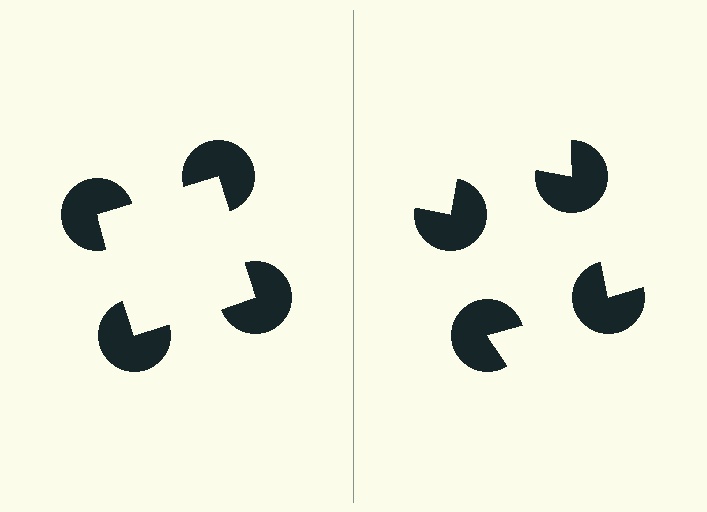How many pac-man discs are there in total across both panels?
8 — 4 on each side.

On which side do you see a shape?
An illusory square appears on the left side. On the right side the wedge cuts are rotated, so no coherent shape forms.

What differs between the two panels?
The pac-man discs are positioned identically on both sides; only the wedge orientations differ. On the left they align to a square; on the right they are misaligned.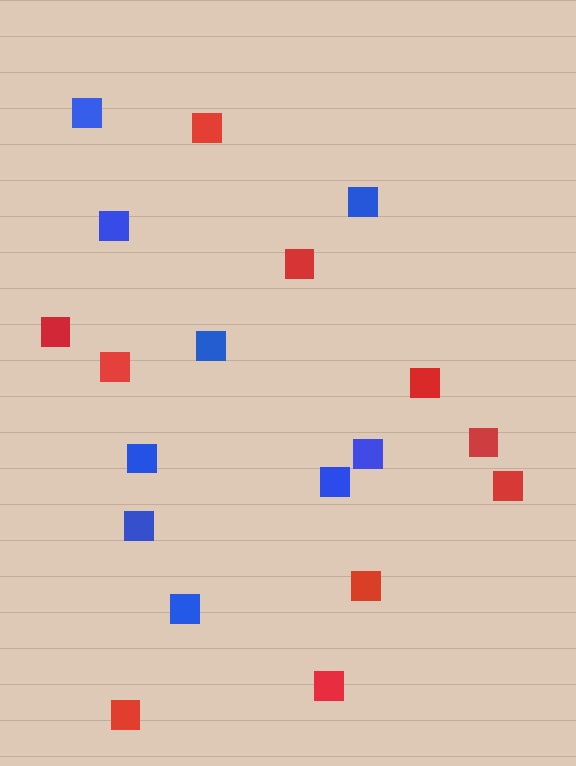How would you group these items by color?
There are 2 groups: one group of red squares (10) and one group of blue squares (9).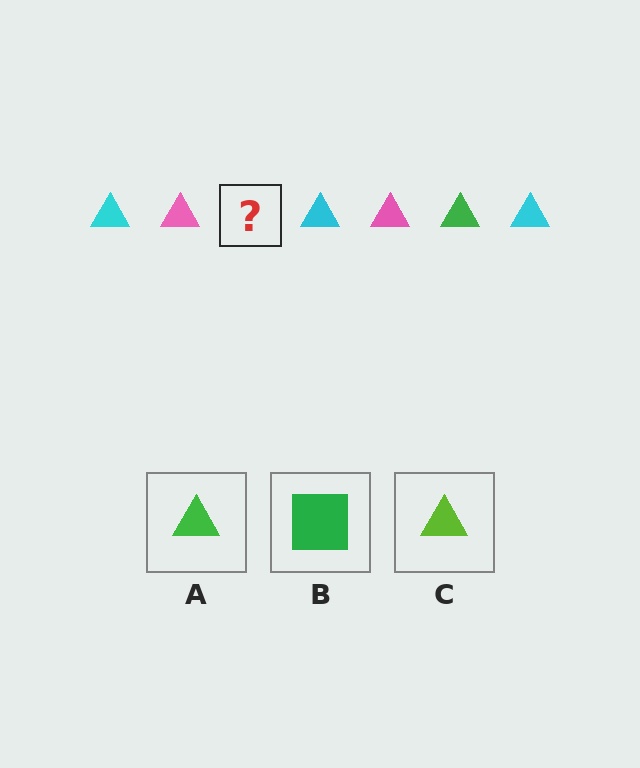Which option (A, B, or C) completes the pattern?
A.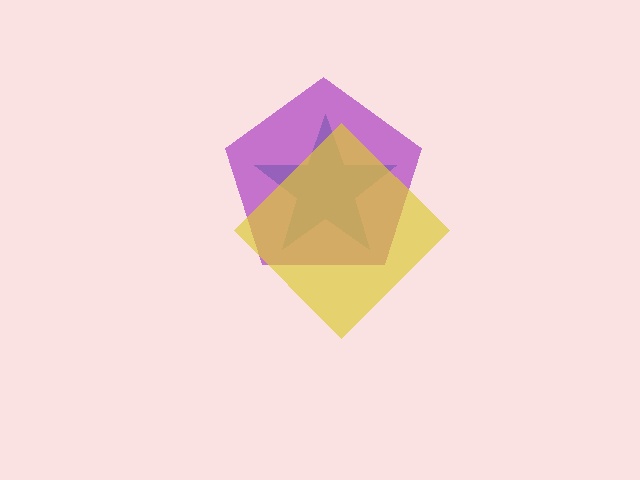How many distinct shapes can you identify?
There are 3 distinct shapes: a teal star, a purple pentagon, a yellow diamond.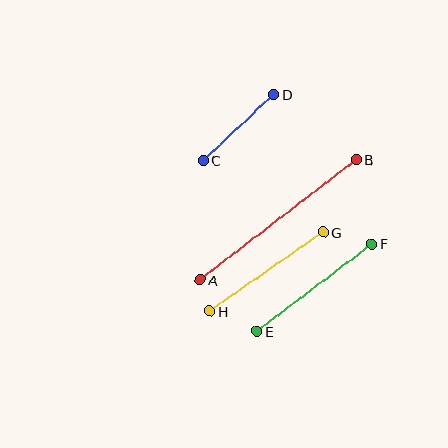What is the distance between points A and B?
The distance is approximately 197 pixels.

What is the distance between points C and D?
The distance is approximately 97 pixels.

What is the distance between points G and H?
The distance is approximately 138 pixels.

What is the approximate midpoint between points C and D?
The midpoint is at approximately (238, 127) pixels.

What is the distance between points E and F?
The distance is approximately 144 pixels.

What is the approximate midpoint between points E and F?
The midpoint is at approximately (314, 288) pixels.